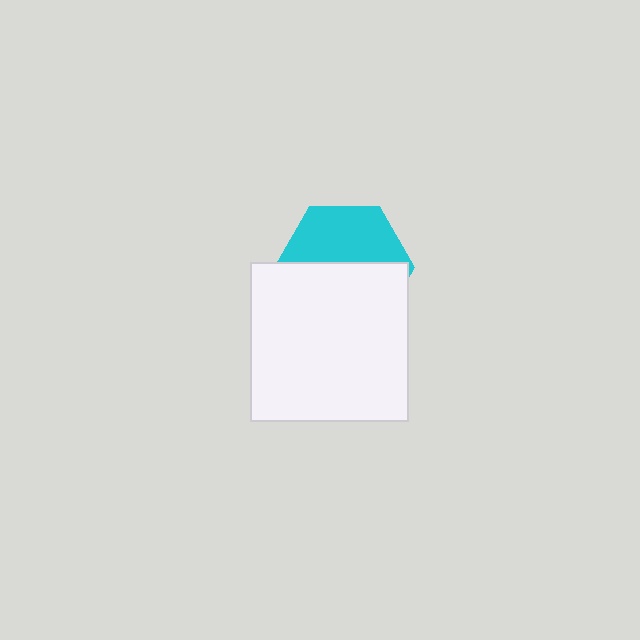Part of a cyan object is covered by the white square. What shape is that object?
It is a hexagon.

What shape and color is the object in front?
The object in front is a white square.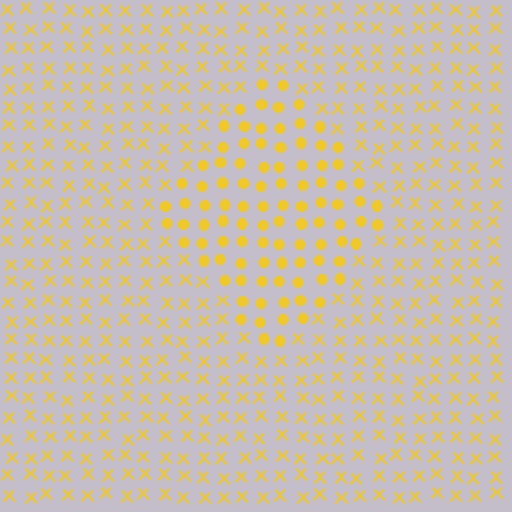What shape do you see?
I see a diamond.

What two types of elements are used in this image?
The image uses circles inside the diamond region and X marks outside it.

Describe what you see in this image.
The image is filled with small yellow elements arranged in a uniform grid. A diamond-shaped region contains circles, while the surrounding area contains X marks. The boundary is defined purely by the change in element shape.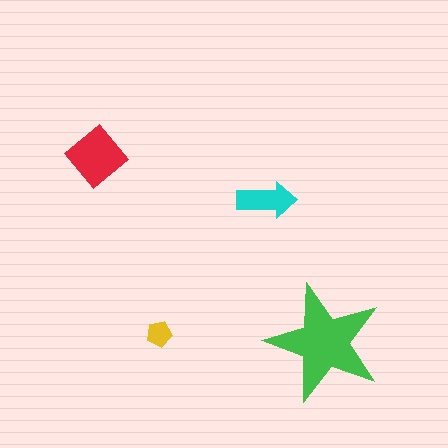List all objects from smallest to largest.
The yellow pentagon, the cyan arrow, the red diamond, the green star.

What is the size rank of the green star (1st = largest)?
1st.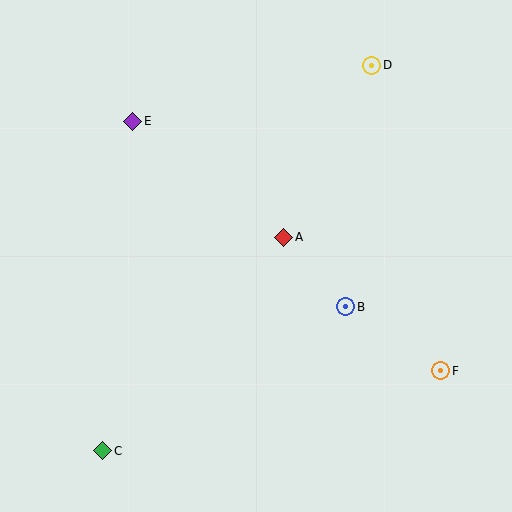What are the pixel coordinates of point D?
Point D is at (372, 65).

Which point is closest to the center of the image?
Point A at (284, 237) is closest to the center.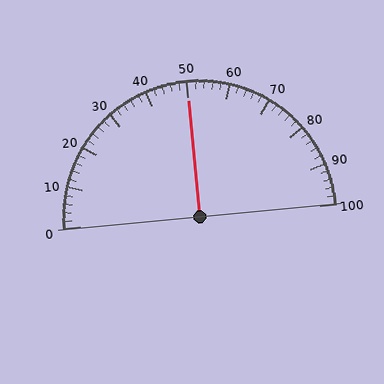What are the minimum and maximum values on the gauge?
The gauge ranges from 0 to 100.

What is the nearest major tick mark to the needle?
The nearest major tick mark is 50.